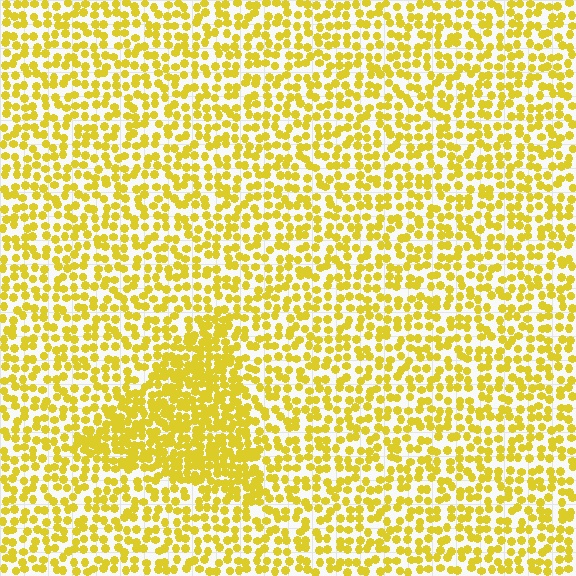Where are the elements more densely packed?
The elements are more densely packed inside the triangle boundary.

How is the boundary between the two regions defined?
The boundary is defined by a change in element density (approximately 1.9x ratio). All elements are the same color, size, and shape.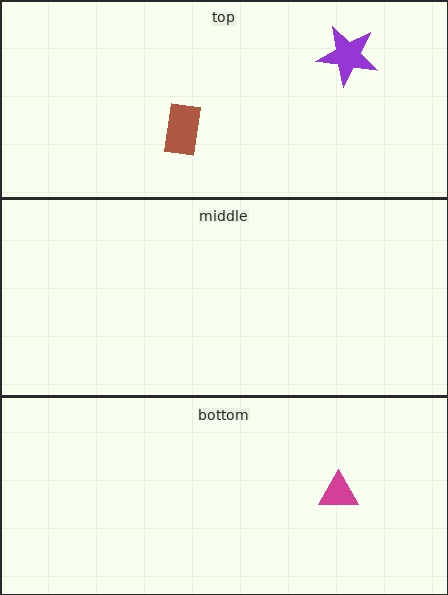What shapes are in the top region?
The brown rectangle, the purple star.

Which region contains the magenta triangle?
The bottom region.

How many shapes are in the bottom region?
1.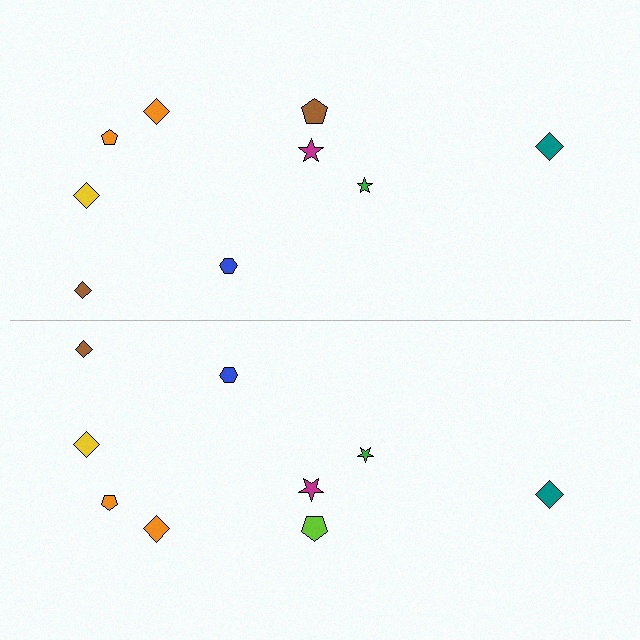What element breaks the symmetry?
The lime pentagon on the bottom side breaks the symmetry — its mirror counterpart is brown.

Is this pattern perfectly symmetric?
No, the pattern is not perfectly symmetric. The lime pentagon on the bottom side breaks the symmetry — its mirror counterpart is brown.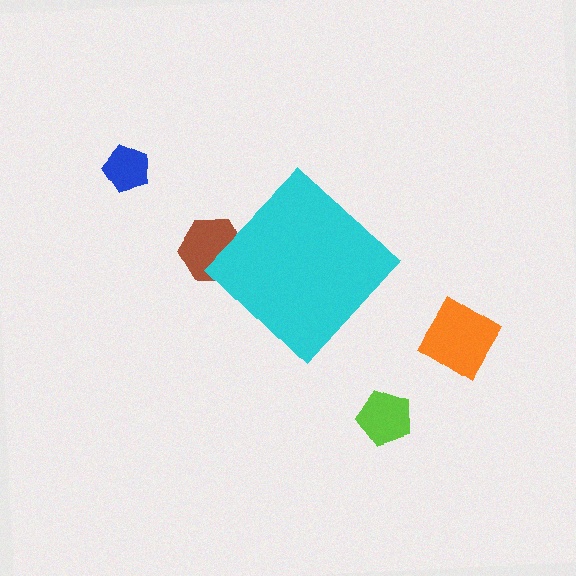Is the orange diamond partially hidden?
No, the orange diamond is fully visible.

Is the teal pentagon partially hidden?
Yes, the teal pentagon is partially hidden behind the cyan diamond.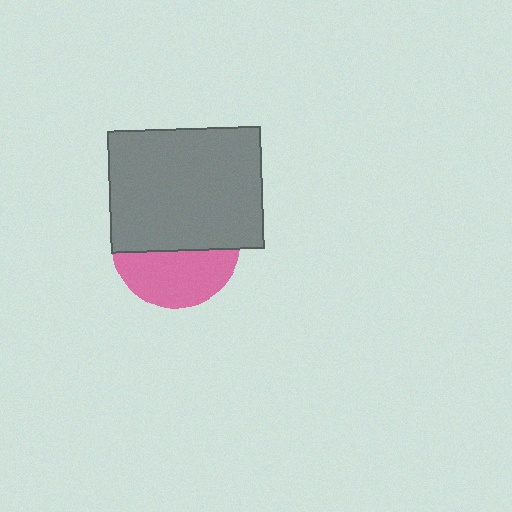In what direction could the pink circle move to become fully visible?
The pink circle could move down. That would shift it out from behind the gray rectangle entirely.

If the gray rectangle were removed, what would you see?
You would see the complete pink circle.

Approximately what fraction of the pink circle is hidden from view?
Roughly 58% of the pink circle is hidden behind the gray rectangle.